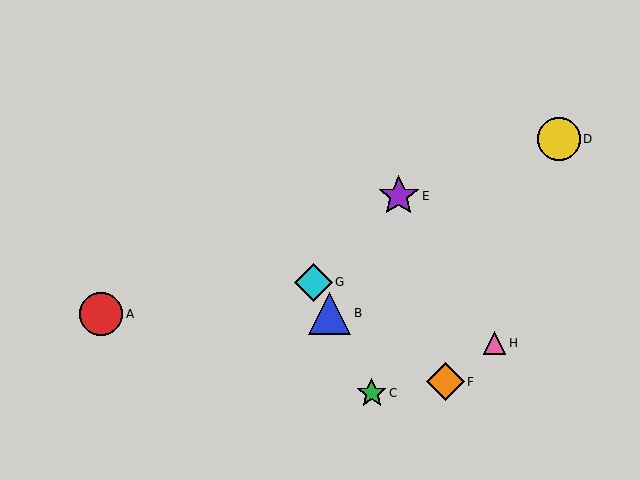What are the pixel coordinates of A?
Object A is at (101, 314).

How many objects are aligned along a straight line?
3 objects (B, C, G) are aligned along a straight line.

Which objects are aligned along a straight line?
Objects B, C, G are aligned along a straight line.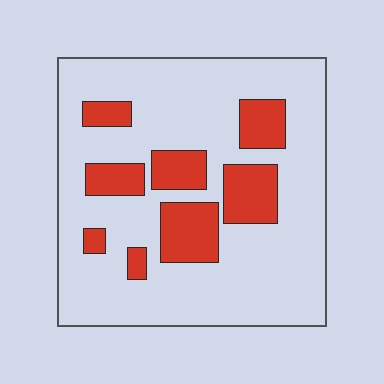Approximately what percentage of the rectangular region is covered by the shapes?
Approximately 20%.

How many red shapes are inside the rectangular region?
8.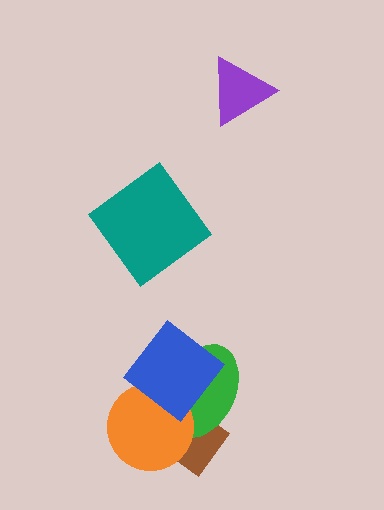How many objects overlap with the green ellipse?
3 objects overlap with the green ellipse.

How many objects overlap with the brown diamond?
2 objects overlap with the brown diamond.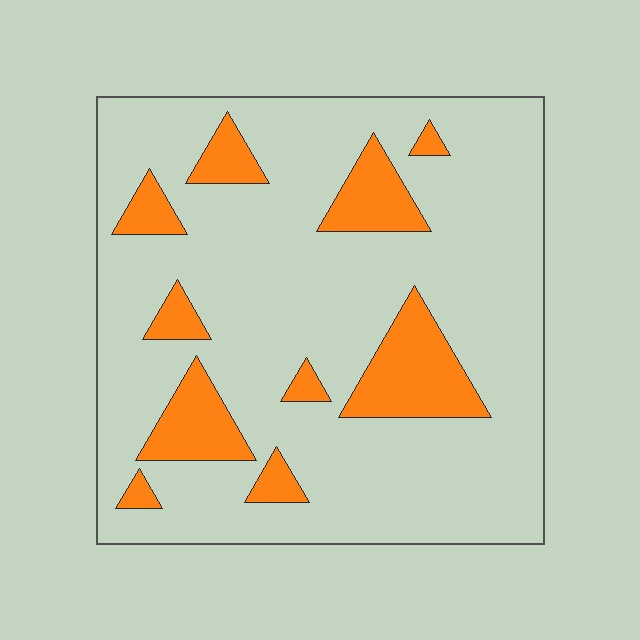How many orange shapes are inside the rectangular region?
10.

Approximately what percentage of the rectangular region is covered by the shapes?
Approximately 20%.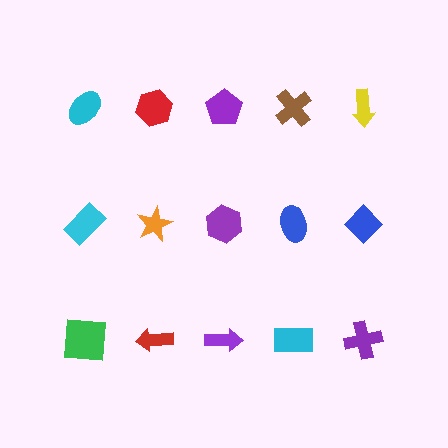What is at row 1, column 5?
A yellow arrow.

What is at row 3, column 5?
A purple cross.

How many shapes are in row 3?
5 shapes.